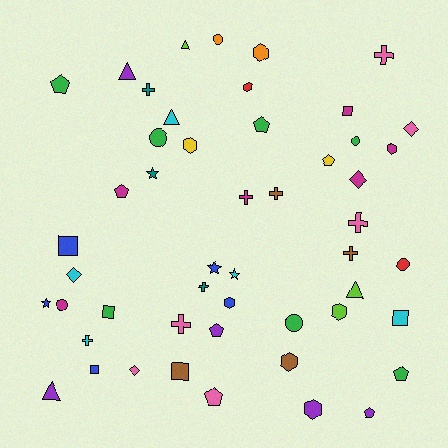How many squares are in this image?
There are 6 squares.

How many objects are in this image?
There are 50 objects.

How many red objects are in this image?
There are 2 red objects.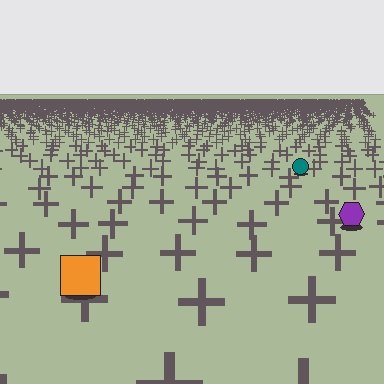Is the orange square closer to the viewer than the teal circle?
Yes. The orange square is closer — you can tell from the texture gradient: the ground texture is coarser near it.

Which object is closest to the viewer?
The orange square is closest. The texture marks near it are larger and more spread out.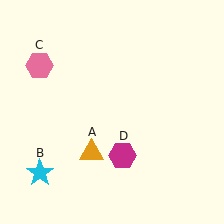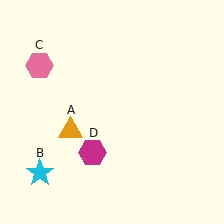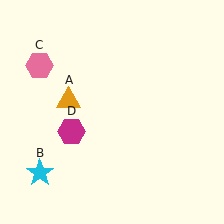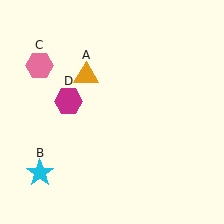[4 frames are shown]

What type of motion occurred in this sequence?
The orange triangle (object A), magenta hexagon (object D) rotated clockwise around the center of the scene.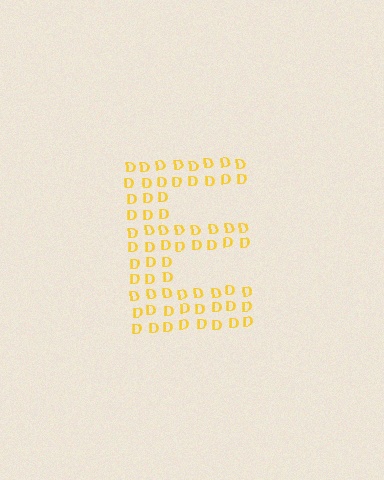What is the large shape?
The large shape is the letter E.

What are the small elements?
The small elements are letter D's.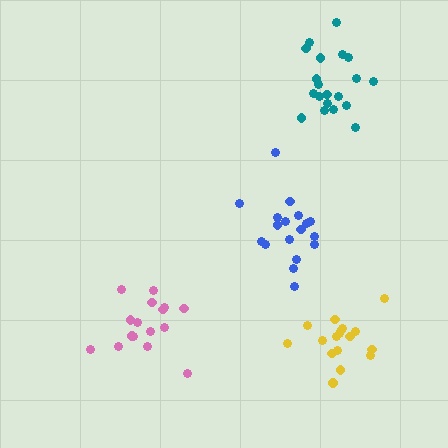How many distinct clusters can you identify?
There are 4 distinct clusters.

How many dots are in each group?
Group 1: 16 dots, Group 2: 18 dots, Group 3: 17 dots, Group 4: 20 dots (71 total).